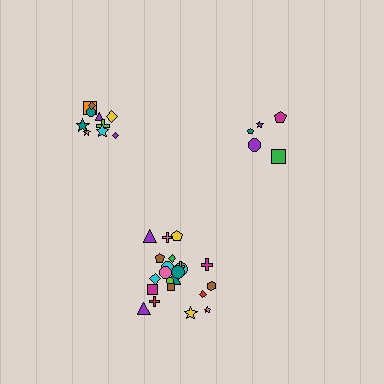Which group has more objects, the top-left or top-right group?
The top-left group.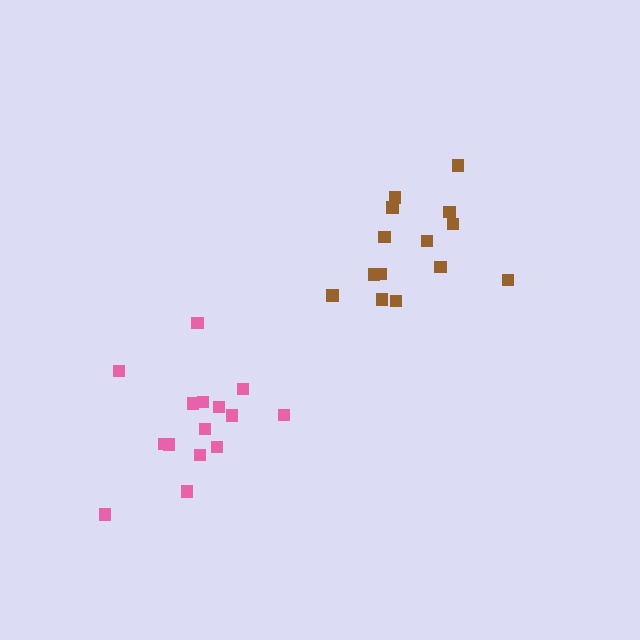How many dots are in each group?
Group 1: 15 dots, Group 2: 14 dots (29 total).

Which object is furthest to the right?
The brown cluster is rightmost.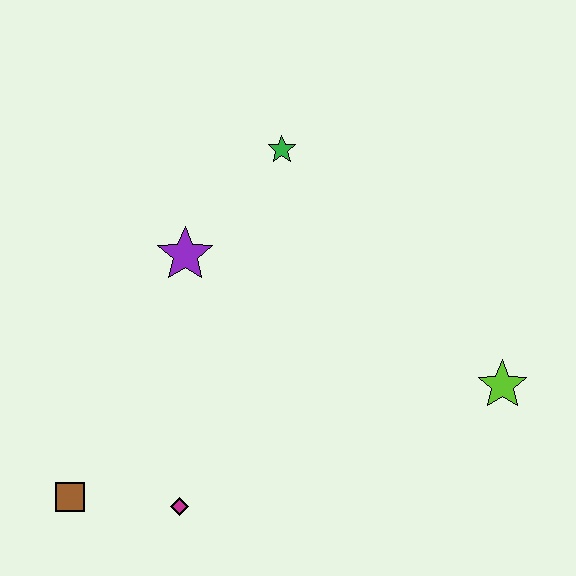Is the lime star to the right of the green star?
Yes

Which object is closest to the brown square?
The magenta diamond is closest to the brown square.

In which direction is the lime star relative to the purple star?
The lime star is to the right of the purple star.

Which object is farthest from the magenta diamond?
The green star is farthest from the magenta diamond.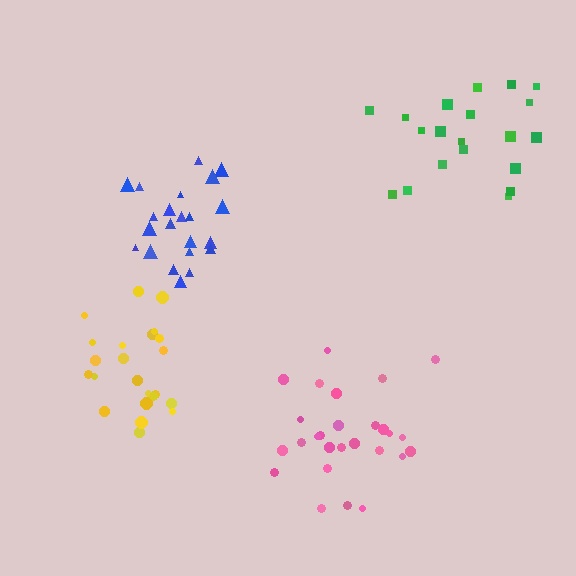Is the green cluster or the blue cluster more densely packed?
Blue.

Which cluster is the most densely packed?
Blue.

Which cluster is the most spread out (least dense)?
Green.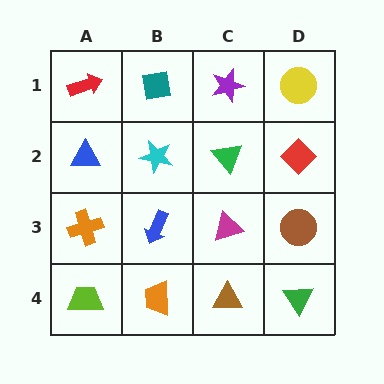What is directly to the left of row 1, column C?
A teal square.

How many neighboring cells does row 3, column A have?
3.